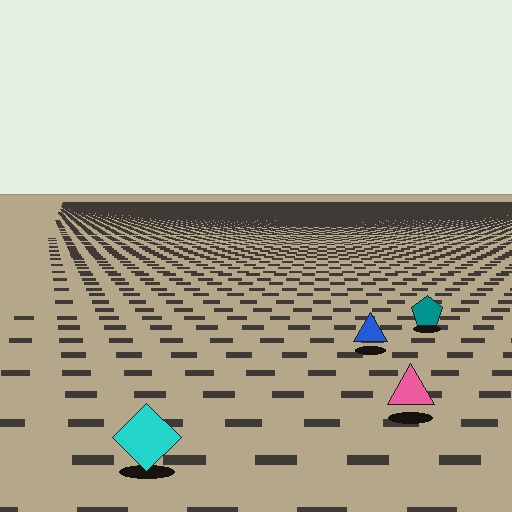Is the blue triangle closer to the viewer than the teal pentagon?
Yes. The blue triangle is closer — you can tell from the texture gradient: the ground texture is coarser near it.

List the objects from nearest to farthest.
From nearest to farthest: the cyan diamond, the pink triangle, the blue triangle, the teal pentagon.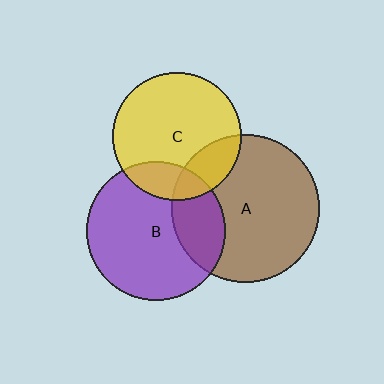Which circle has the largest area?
Circle A (brown).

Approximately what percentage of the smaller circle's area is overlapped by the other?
Approximately 20%.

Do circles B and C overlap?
Yes.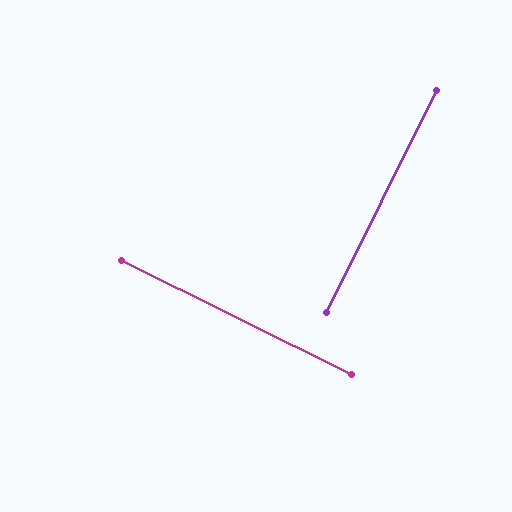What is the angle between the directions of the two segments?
Approximately 90 degrees.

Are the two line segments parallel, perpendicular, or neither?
Perpendicular — they meet at approximately 90°.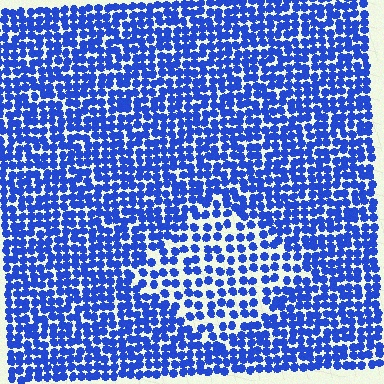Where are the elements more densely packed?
The elements are more densely packed outside the diamond boundary.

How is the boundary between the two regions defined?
The boundary is defined by a change in element density (approximately 1.7x ratio). All elements are the same color, size, and shape.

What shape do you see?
I see a diamond.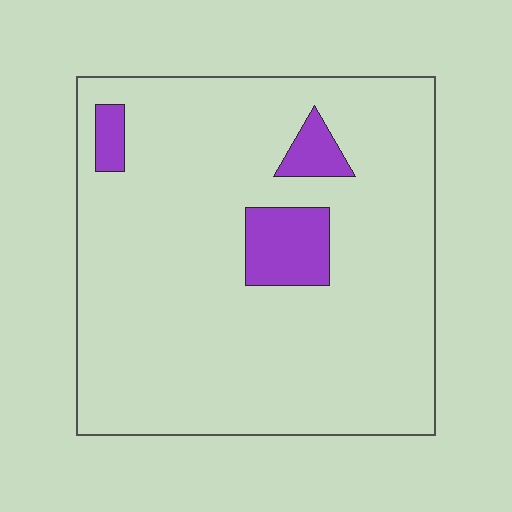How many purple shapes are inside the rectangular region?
3.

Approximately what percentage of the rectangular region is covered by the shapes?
Approximately 10%.